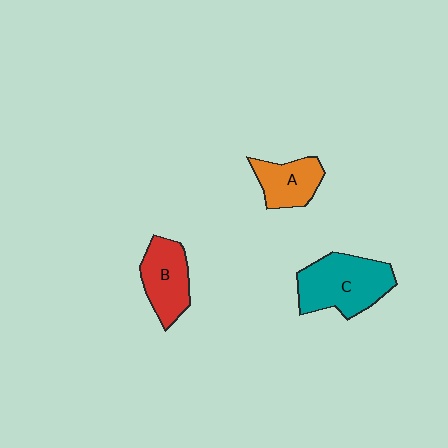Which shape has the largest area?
Shape C (teal).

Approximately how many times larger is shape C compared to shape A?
Approximately 1.7 times.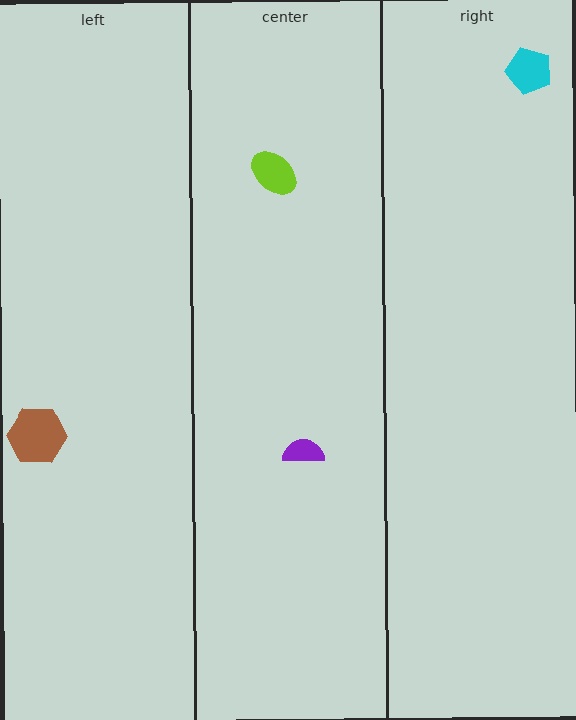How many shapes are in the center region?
2.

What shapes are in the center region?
The purple semicircle, the lime ellipse.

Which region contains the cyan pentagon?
The right region.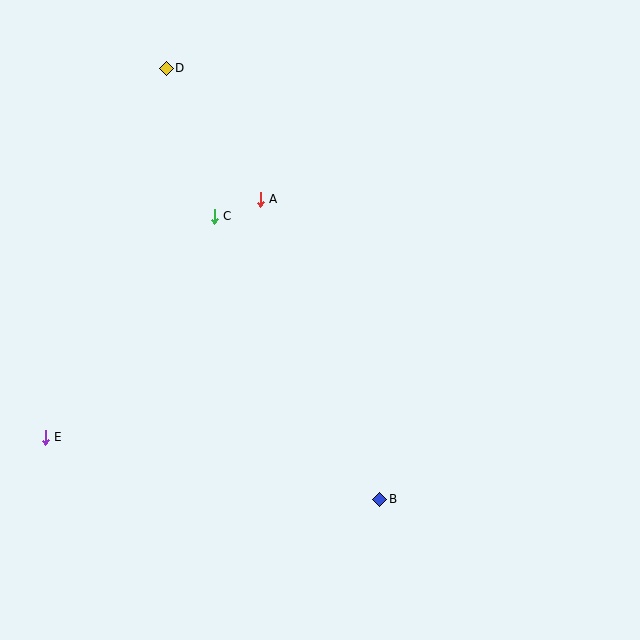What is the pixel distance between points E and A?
The distance between E and A is 321 pixels.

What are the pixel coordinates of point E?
Point E is at (45, 437).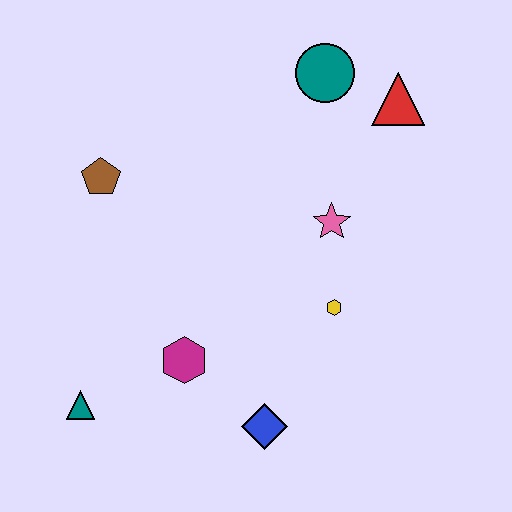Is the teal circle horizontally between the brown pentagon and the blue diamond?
No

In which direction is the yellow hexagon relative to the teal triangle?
The yellow hexagon is to the right of the teal triangle.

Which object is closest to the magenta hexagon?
The blue diamond is closest to the magenta hexagon.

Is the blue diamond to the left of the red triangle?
Yes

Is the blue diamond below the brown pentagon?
Yes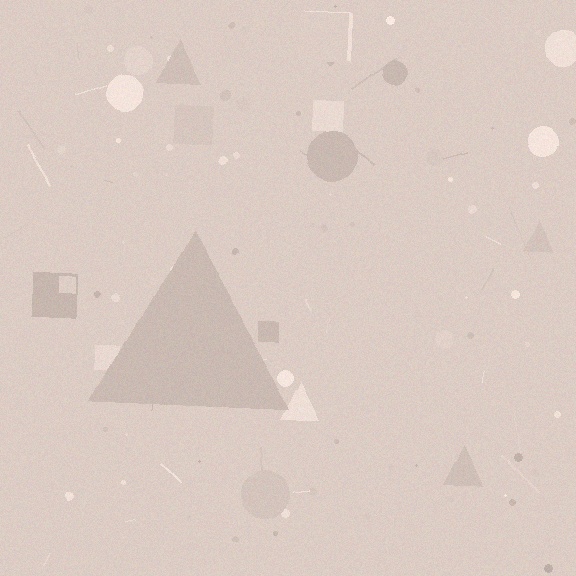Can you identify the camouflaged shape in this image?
The camouflaged shape is a triangle.